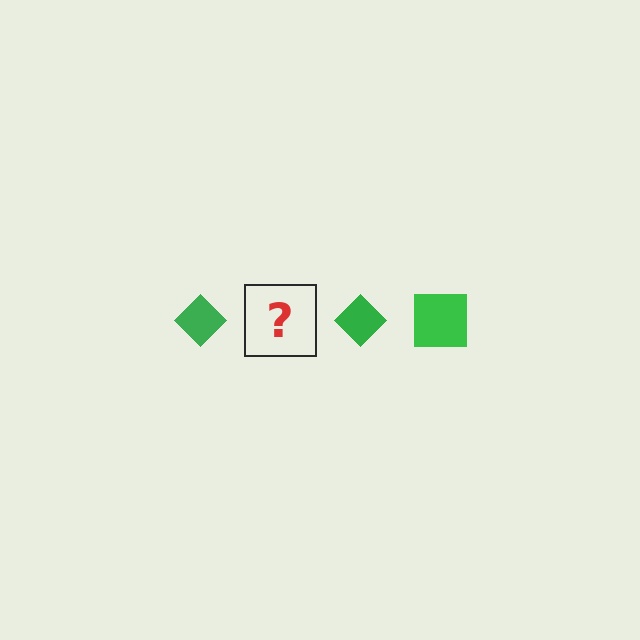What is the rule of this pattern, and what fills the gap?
The rule is that the pattern cycles through diamond, square shapes in green. The gap should be filled with a green square.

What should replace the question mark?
The question mark should be replaced with a green square.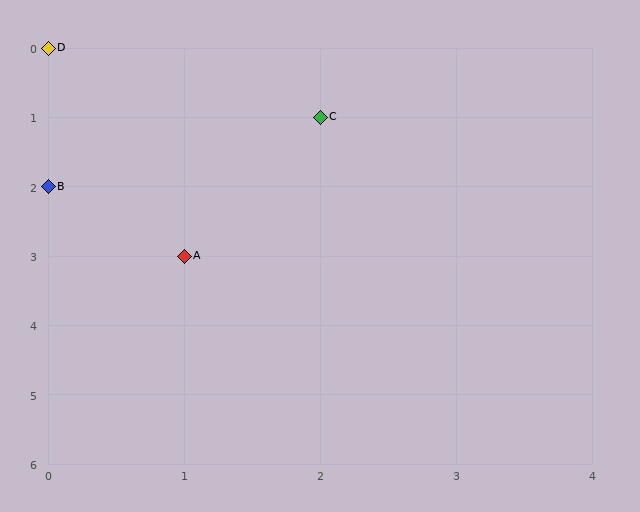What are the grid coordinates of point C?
Point C is at grid coordinates (2, 1).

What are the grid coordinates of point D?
Point D is at grid coordinates (0, 0).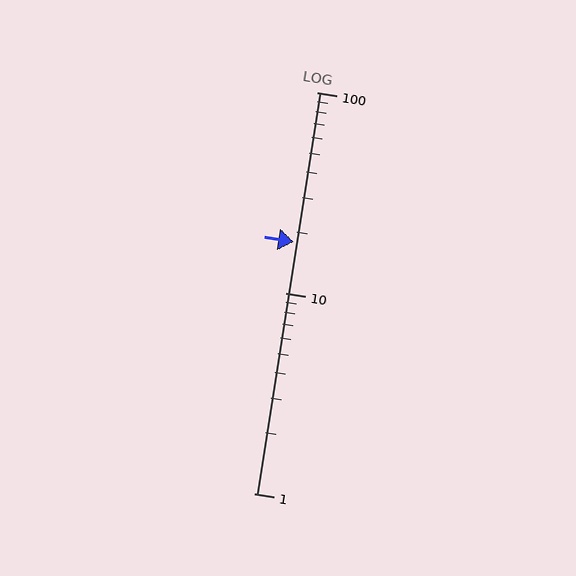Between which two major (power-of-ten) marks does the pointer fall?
The pointer is between 10 and 100.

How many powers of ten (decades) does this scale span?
The scale spans 2 decades, from 1 to 100.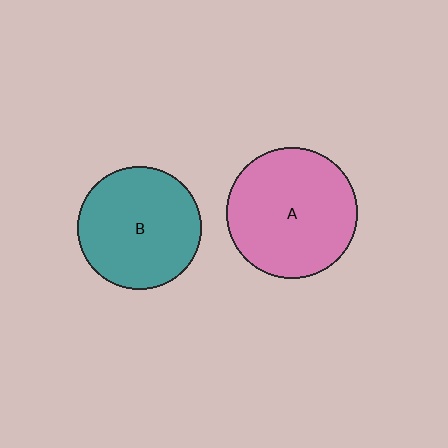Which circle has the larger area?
Circle A (pink).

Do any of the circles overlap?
No, none of the circles overlap.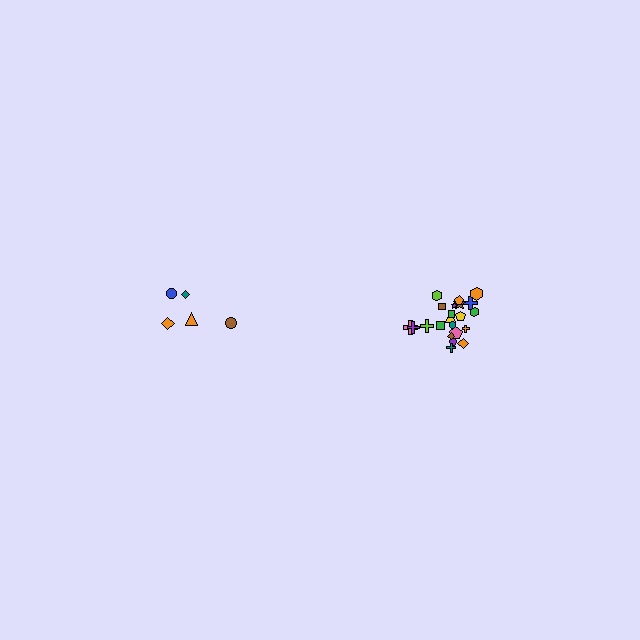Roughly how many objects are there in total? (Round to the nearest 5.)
Roughly 25 objects in total.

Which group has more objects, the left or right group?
The right group.